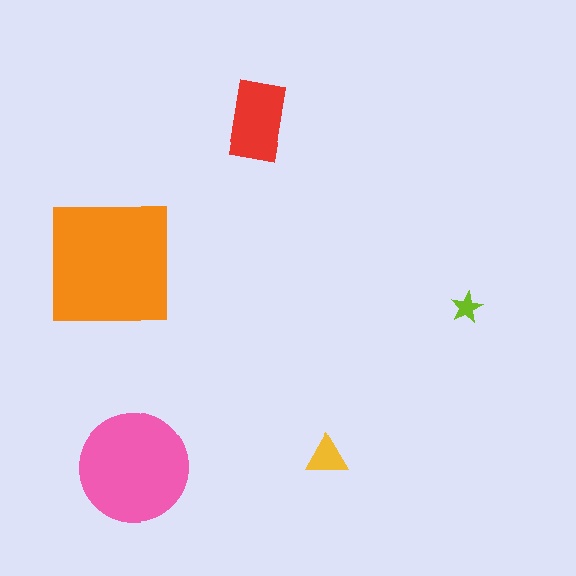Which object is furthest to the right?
The lime star is rightmost.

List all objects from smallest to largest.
The lime star, the yellow triangle, the red rectangle, the pink circle, the orange square.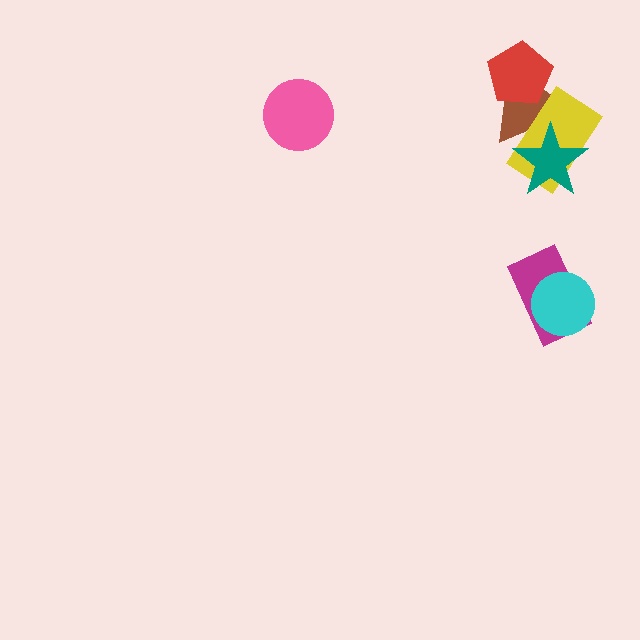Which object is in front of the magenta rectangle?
The cyan circle is in front of the magenta rectangle.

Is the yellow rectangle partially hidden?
Yes, it is partially covered by another shape.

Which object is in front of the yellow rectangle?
The teal star is in front of the yellow rectangle.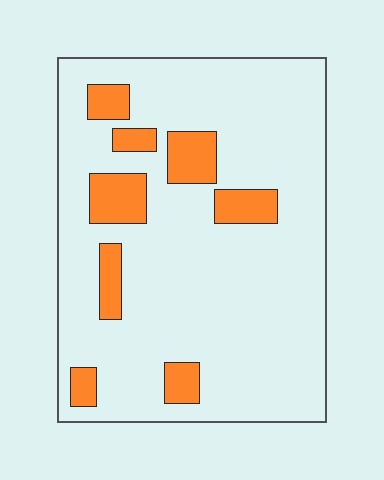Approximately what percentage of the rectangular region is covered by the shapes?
Approximately 15%.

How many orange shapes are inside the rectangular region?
8.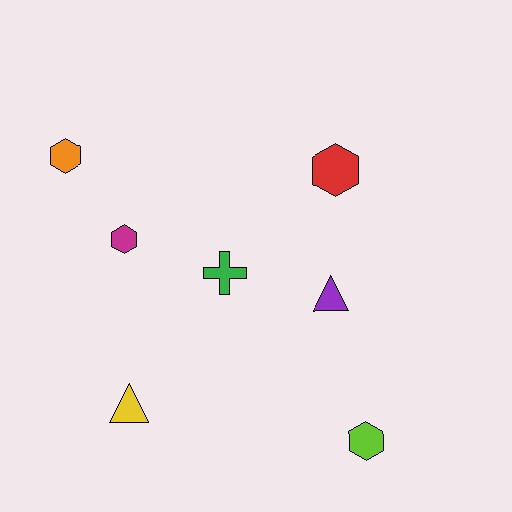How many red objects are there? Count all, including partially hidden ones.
There is 1 red object.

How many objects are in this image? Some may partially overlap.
There are 7 objects.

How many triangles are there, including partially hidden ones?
There are 2 triangles.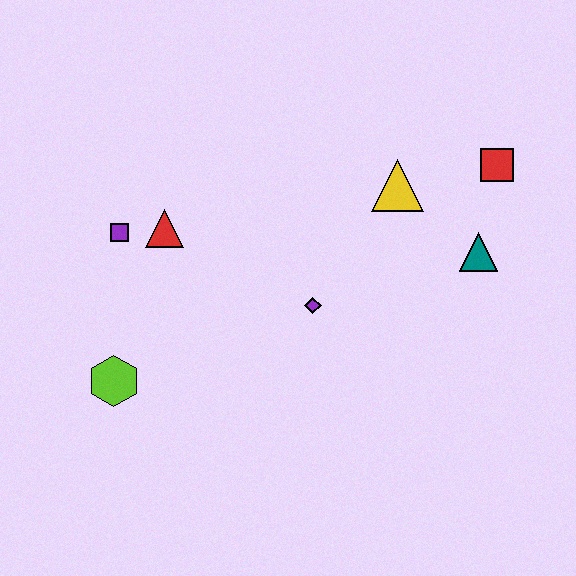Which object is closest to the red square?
The teal triangle is closest to the red square.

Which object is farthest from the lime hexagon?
The red square is farthest from the lime hexagon.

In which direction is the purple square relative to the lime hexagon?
The purple square is above the lime hexagon.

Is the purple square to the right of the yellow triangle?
No